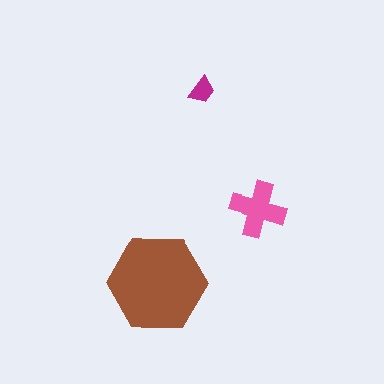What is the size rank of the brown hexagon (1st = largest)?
1st.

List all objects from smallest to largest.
The magenta trapezoid, the pink cross, the brown hexagon.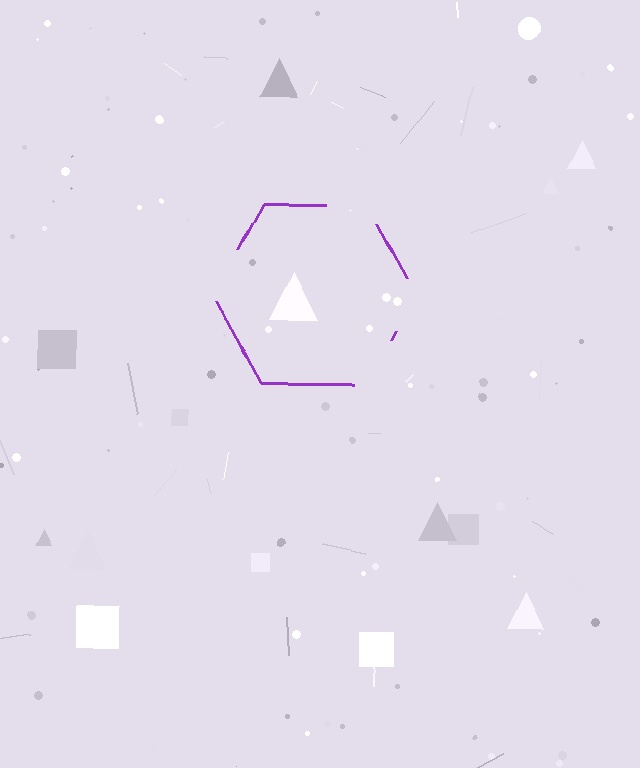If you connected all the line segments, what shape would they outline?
They would outline a hexagon.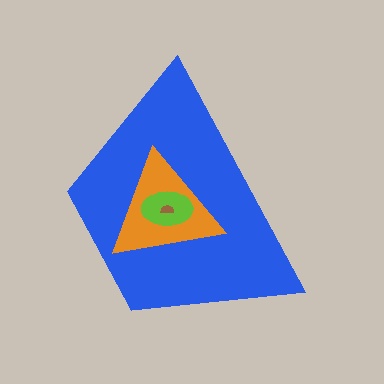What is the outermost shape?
The blue trapezoid.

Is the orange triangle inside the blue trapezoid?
Yes.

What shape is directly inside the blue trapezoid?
The orange triangle.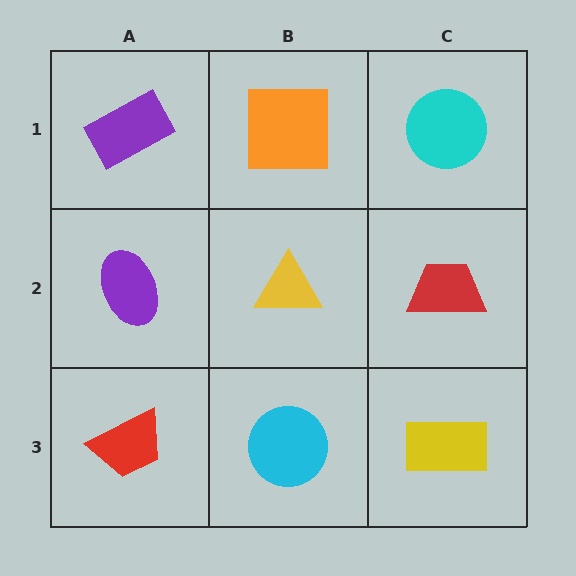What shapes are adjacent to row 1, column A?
A purple ellipse (row 2, column A), an orange square (row 1, column B).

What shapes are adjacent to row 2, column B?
An orange square (row 1, column B), a cyan circle (row 3, column B), a purple ellipse (row 2, column A), a red trapezoid (row 2, column C).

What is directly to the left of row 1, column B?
A purple rectangle.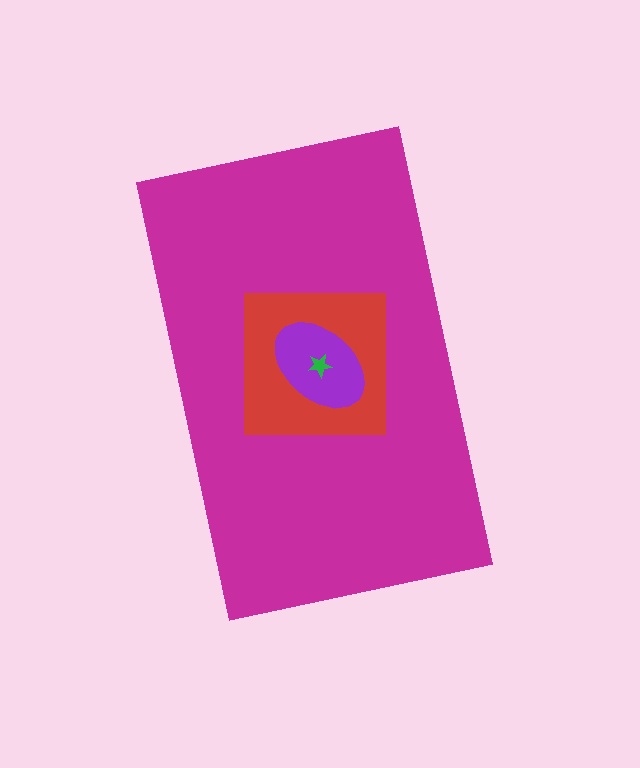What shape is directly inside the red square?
The purple ellipse.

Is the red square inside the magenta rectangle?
Yes.